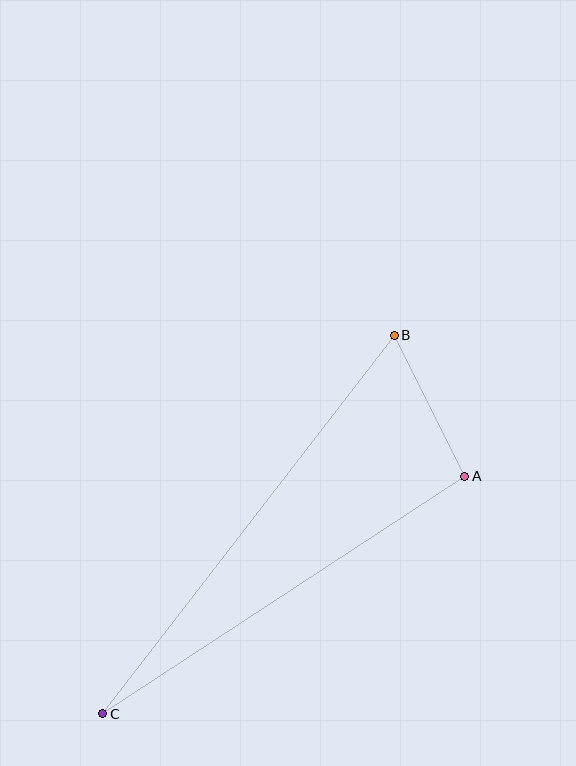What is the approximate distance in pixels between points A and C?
The distance between A and C is approximately 433 pixels.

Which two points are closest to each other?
Points A and B are closest to each other.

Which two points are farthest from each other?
Points B and C are farthest from each other.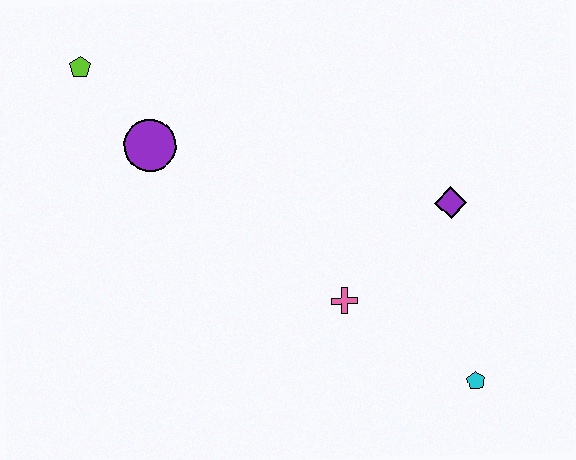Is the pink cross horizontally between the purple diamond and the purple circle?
Yes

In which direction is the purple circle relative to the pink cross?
The purple circle is to the left of the pink cross.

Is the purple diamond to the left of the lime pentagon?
No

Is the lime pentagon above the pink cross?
Yes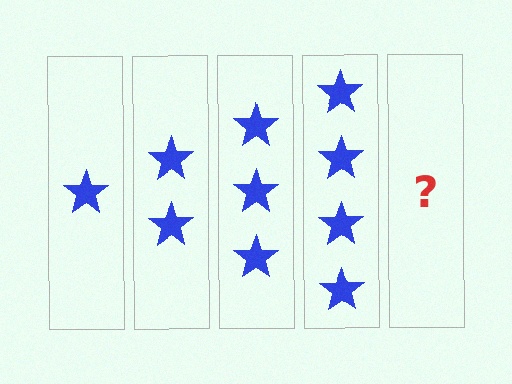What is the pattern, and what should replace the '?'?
The pattern is that each step adds one more star. The '?' should be 5 stars.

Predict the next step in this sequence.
The next step is 5 stars.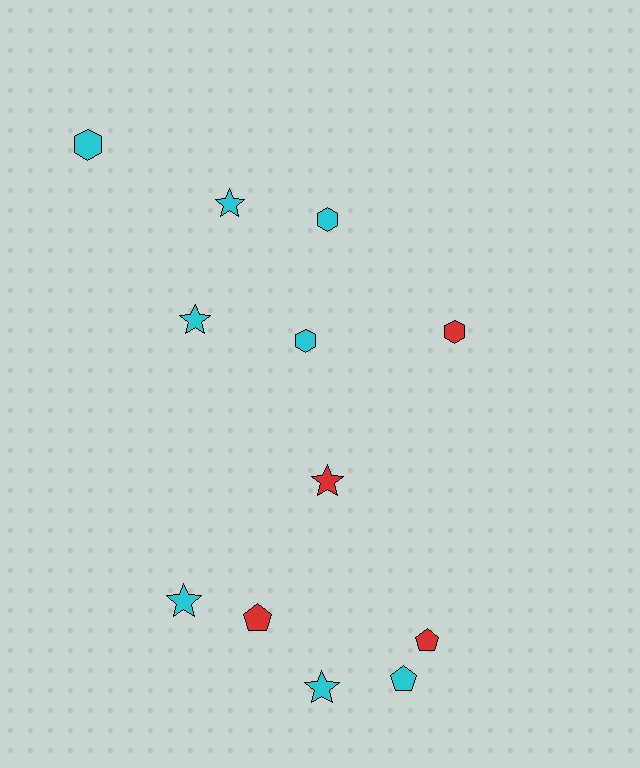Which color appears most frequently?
Cyan, with 8 objects.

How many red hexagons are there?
There is 1 red hexagon.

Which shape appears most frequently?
Star, with 5 objects.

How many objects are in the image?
There are 12 objects.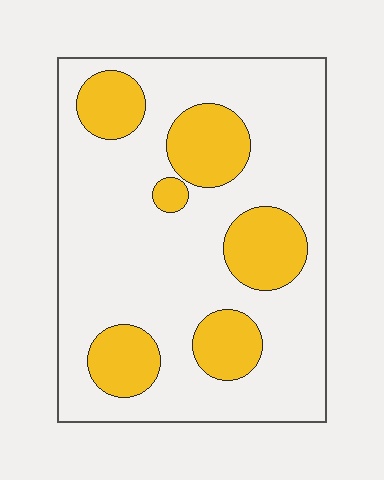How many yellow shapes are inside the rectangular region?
6.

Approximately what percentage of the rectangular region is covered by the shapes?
Approximately 25%.